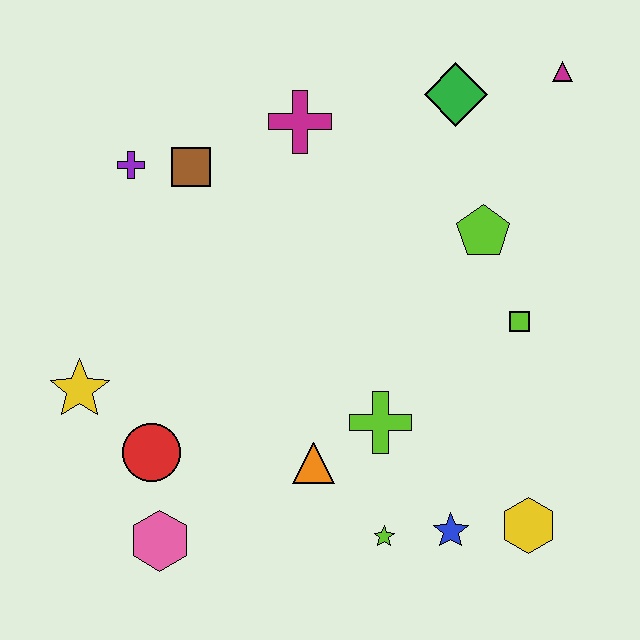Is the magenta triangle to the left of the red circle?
No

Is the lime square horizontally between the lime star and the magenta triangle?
Yes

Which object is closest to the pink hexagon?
The red circle is closest to the pink hexagon.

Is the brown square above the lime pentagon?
Yes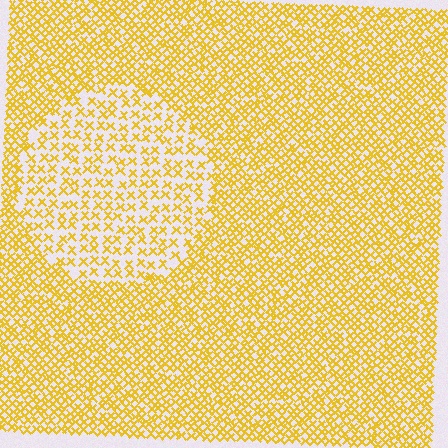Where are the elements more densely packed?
The elements are more densely packed outside the circle boundary.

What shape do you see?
I see a circle.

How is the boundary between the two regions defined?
The boundary is defined by a change in element density (approximately 1.9x ratio). All elements are the same color, size, and shape.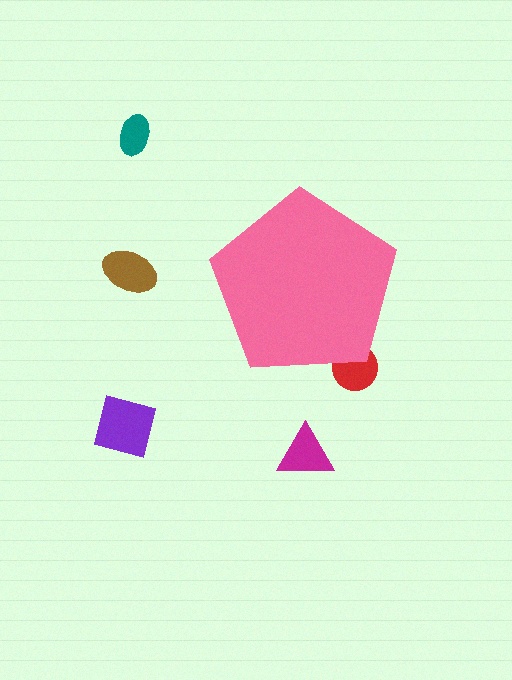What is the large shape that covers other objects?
A pink pentagon.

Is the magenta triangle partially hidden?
No, the magenta triangle is fully visible.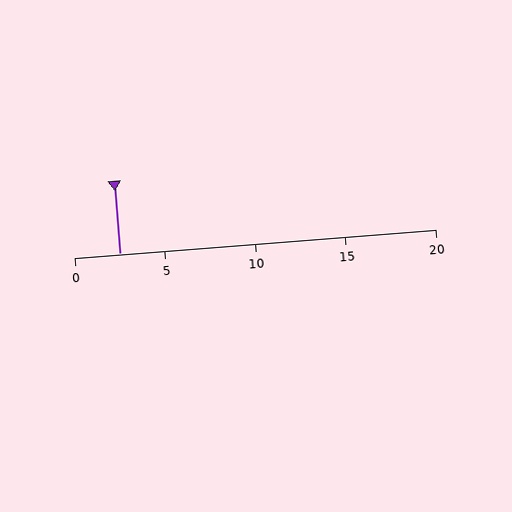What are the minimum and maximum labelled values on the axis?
The axis runs from 0 to 20.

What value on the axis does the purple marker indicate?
The marker indicates approximately 2.5.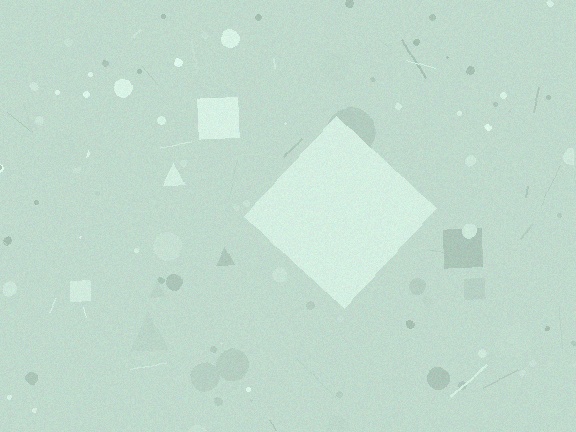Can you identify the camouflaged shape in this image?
The camouflaged shape is a diamond.